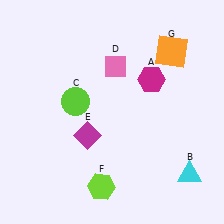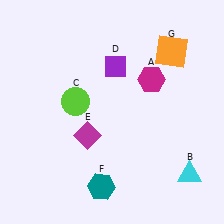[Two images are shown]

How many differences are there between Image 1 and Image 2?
There are 2 differences between the two images.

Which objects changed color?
D changed from pink to purple. F changed from lime to teal.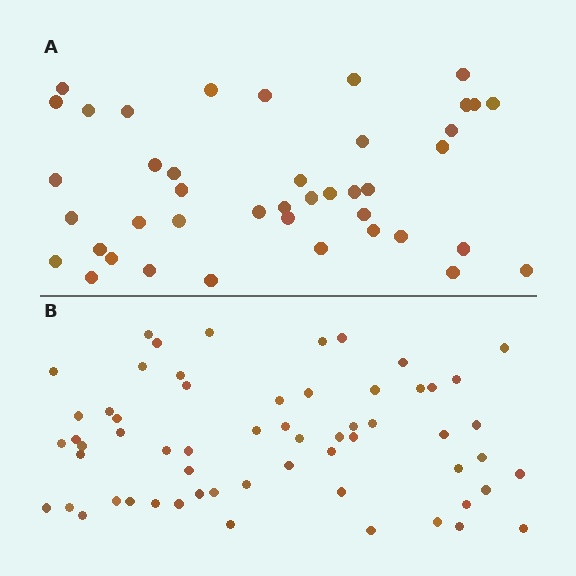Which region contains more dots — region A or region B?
Region B (the bottom region) has more dots.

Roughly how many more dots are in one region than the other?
Region B has approximately 20 more dots than region A.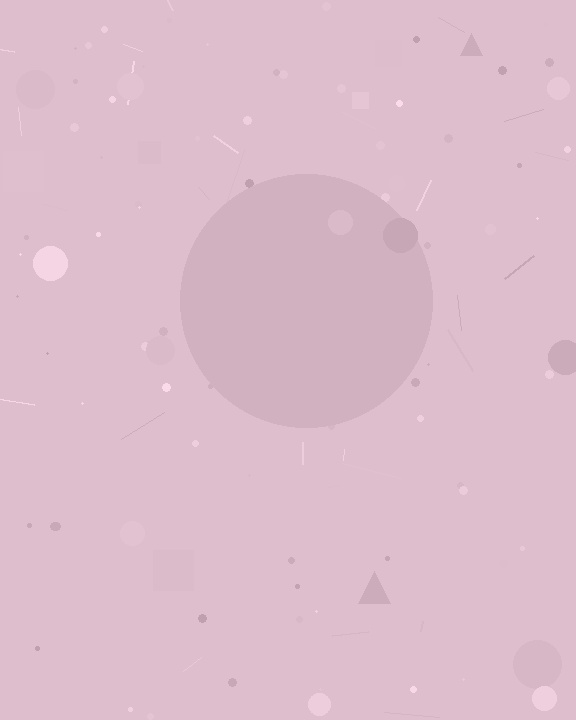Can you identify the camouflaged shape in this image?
The camouflaged shape is a circle.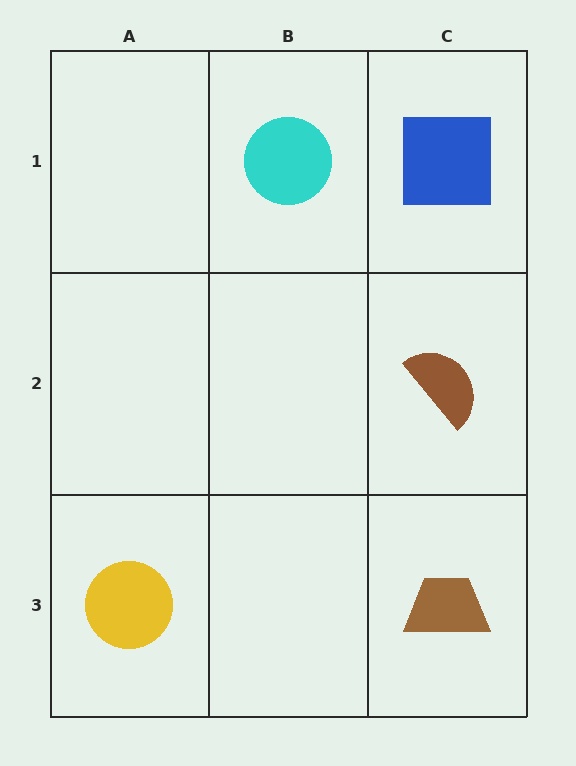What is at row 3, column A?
A yellow circle.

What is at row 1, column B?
A cyan circle.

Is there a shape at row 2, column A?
No, that cell is empty.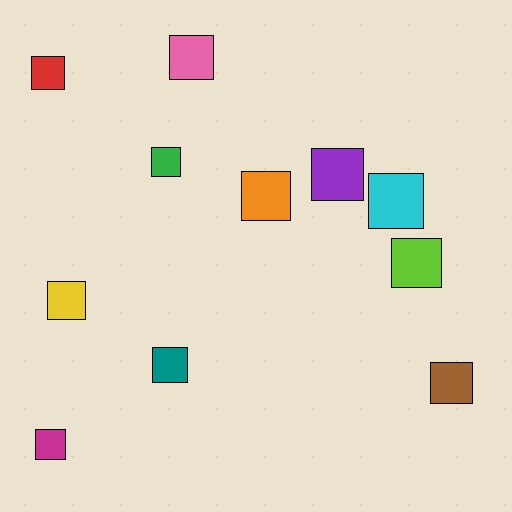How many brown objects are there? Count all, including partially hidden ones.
There is 1 brown object.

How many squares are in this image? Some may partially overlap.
There are 11 squares.